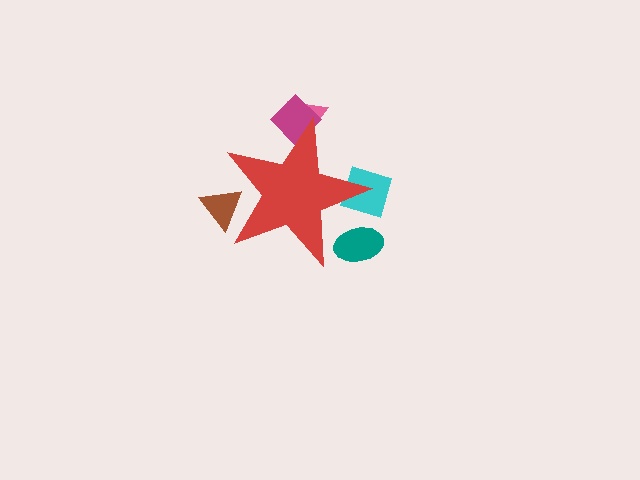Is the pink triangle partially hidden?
Yes, the pink triangle is partially hidden behind the red star.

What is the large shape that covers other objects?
A red star.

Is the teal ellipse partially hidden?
Yes, the teal ellipse is partially hidden behind the red star.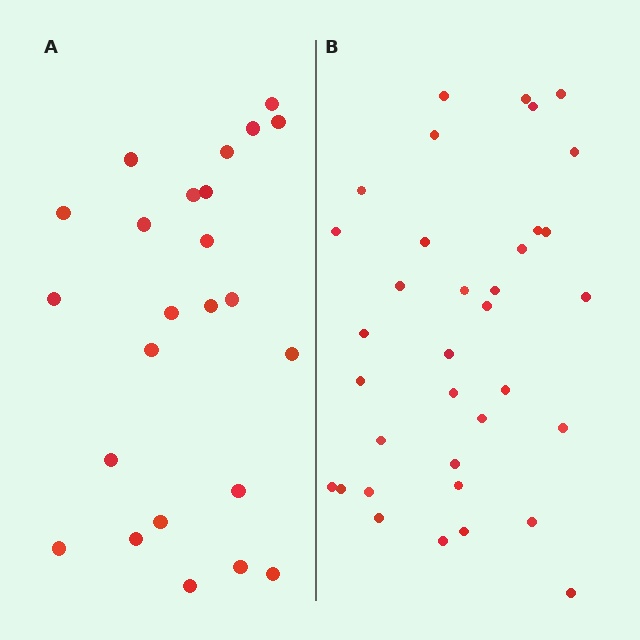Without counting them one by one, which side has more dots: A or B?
Region B (the right region) has more dots.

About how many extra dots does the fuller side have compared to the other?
Region B has roughly 12 or so more dots than region A.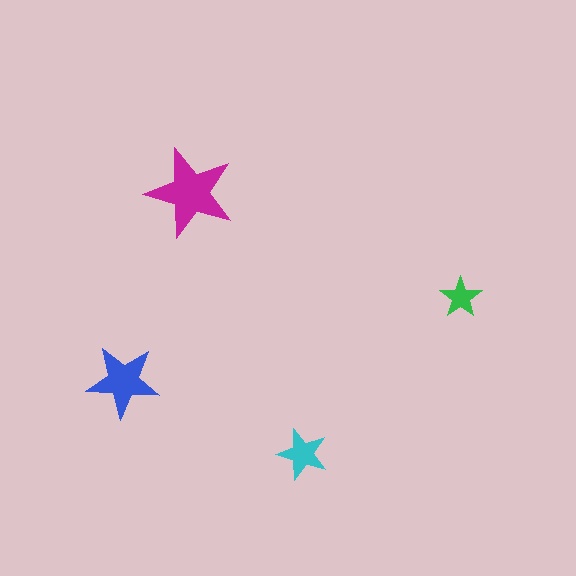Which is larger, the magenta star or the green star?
The magenta one.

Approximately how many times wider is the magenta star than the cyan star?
About 2 times wider.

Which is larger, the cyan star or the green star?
The cyan one.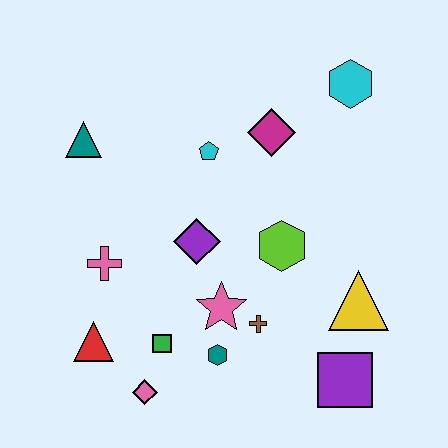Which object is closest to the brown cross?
The pink star is closest to the brown cross.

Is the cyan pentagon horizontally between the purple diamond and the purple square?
Yes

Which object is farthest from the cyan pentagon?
The purple square is farthest from the cyan pentagon.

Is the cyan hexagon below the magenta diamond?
No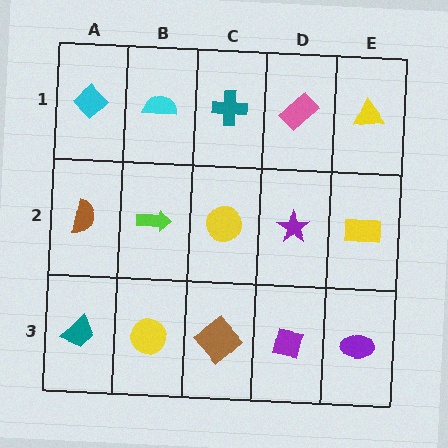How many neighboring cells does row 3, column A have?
2.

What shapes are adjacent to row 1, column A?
A brown semicircle (row 2, column A), a cyan semicircle (row 1, column B).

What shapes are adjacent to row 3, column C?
A yellow circle (row 2, column C), a yellow circle (row 3, column B), a purple square (row 3, column D).